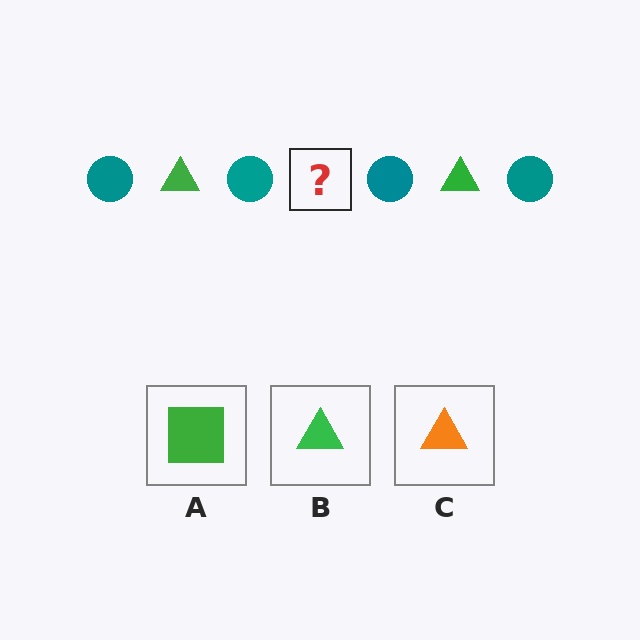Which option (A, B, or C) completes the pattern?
B.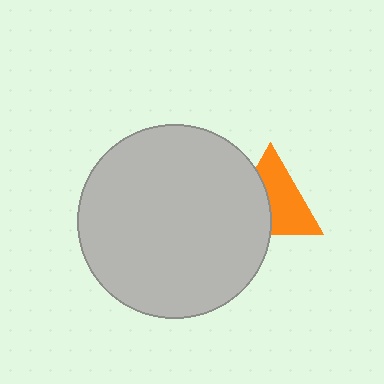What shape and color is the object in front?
The object in front is a light gray circle.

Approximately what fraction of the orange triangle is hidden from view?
Roughly 42% of the orange triangle is hidden behind the light gray circle.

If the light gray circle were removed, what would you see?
You would see the complete orange triangle.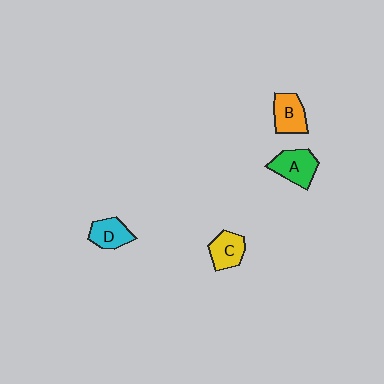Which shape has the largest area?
Shape A (green).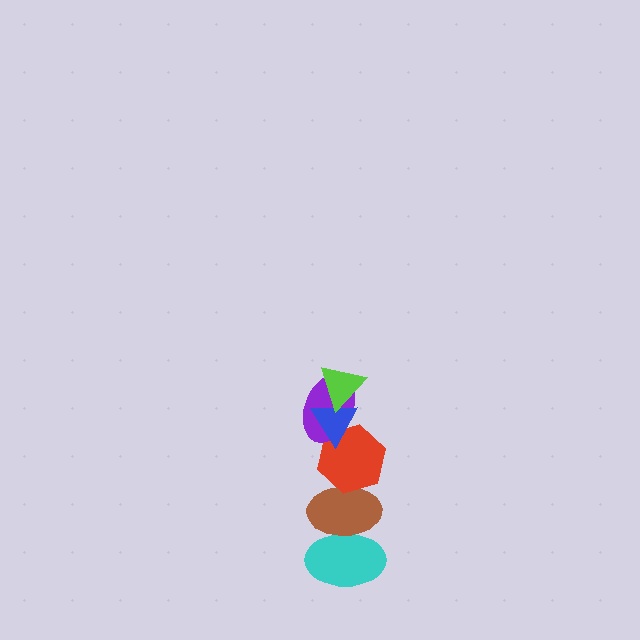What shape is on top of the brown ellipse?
The red hexagon is on top of the brown ellipse.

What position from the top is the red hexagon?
The red hexagon is 4th from the top.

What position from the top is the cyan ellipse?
The cyan ellipse is 6th from the top.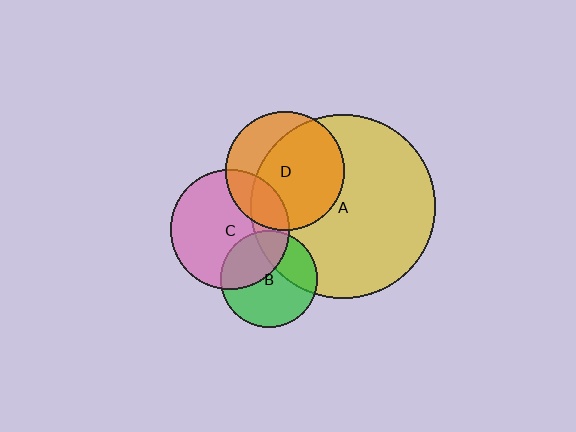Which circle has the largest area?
Circle A (yellow).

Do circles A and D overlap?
Yes.